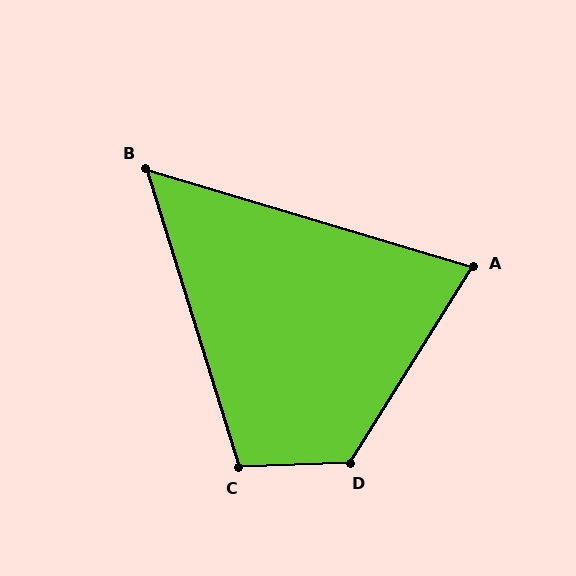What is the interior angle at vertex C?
Approximately 105 degrees (obtuse).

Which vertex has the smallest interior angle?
B, at approximately 56 degrees.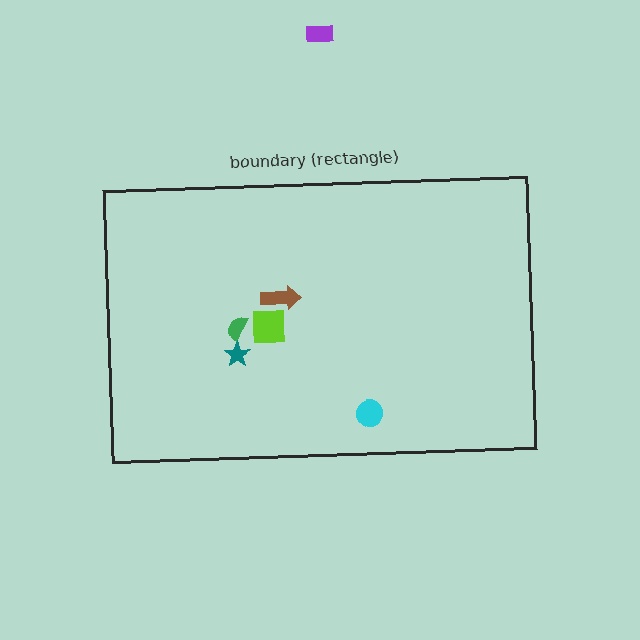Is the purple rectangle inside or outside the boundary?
Outside.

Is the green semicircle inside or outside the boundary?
Inside.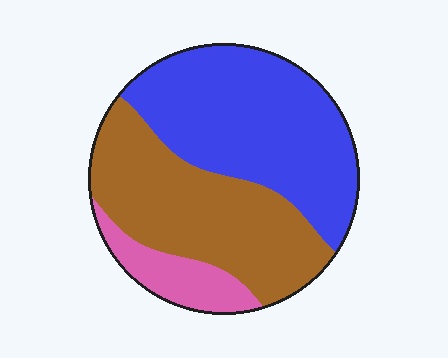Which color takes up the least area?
Pink, at roughly 10%.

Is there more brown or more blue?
Blue.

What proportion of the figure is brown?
Brown takes up about two fifths (2/5) of the figure.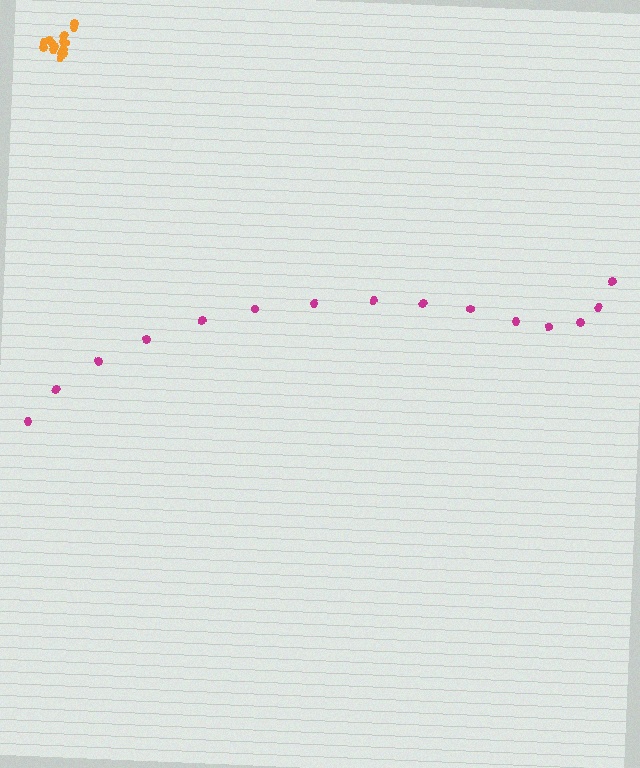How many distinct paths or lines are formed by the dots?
There are 2 distinct paths.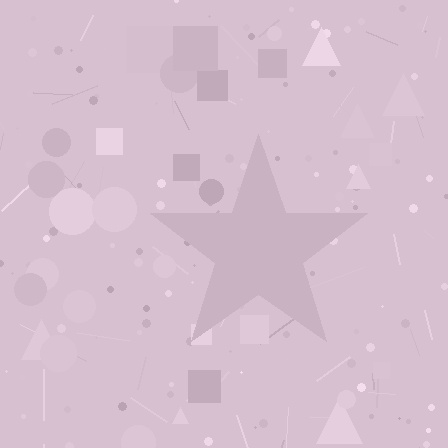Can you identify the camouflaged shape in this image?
The camouflaged shape is a star.